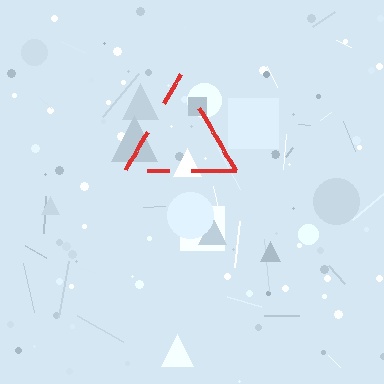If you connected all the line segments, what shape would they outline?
They would outline a triangle.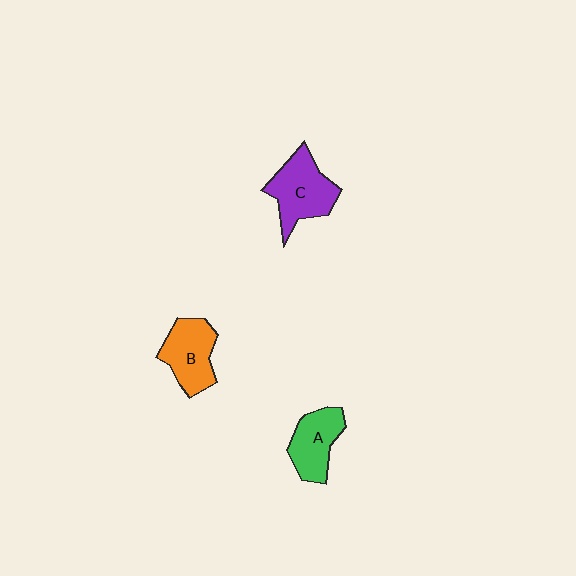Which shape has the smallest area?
Shape A (green).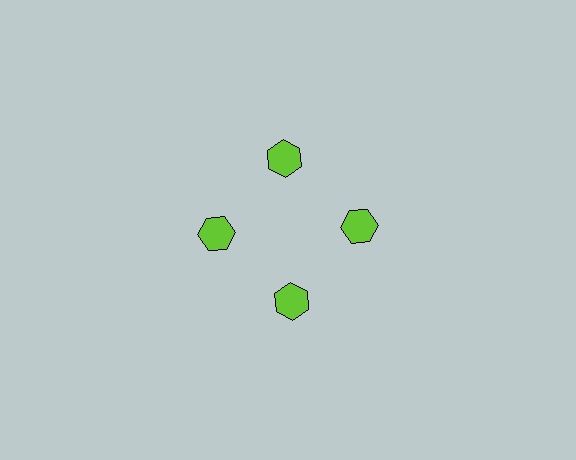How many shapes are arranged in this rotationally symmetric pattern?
There are 4 shapes, arranged in 4 groups of 1.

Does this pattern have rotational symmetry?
Yes, this pattern has 4-fold rotational symmetry. It looks the same after rotating 90 degrees around the center.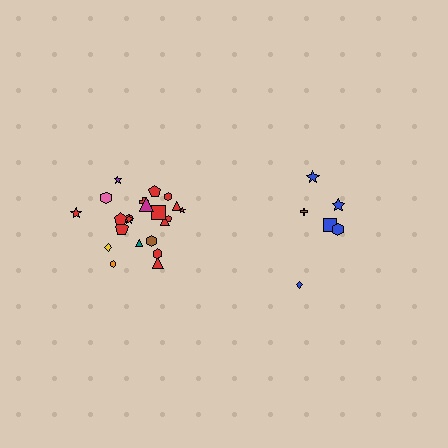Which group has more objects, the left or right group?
The left group.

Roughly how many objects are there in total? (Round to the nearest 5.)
Roughly 30 objects in total.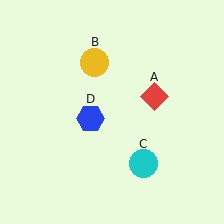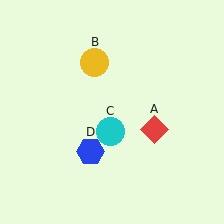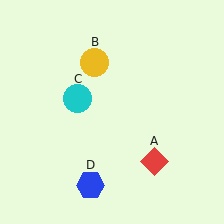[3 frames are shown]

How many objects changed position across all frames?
3 objects changed position: red diamond (object A), cyan circle (object C), blue hexagon (object D).